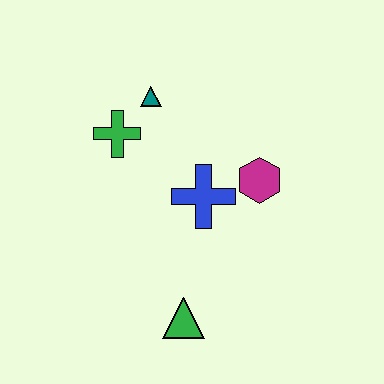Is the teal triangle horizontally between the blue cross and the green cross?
Yes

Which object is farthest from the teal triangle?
The green triangle is farthest from the teal triangle.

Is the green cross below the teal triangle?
Yes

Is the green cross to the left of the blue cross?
Yes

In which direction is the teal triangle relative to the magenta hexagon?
The teal triangle is to the left of the magenta hexagon.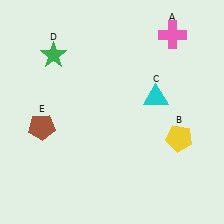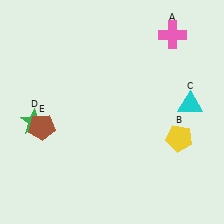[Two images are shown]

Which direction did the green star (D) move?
The green star (D) moved down.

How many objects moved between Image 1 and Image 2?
2 objects moved between the two images.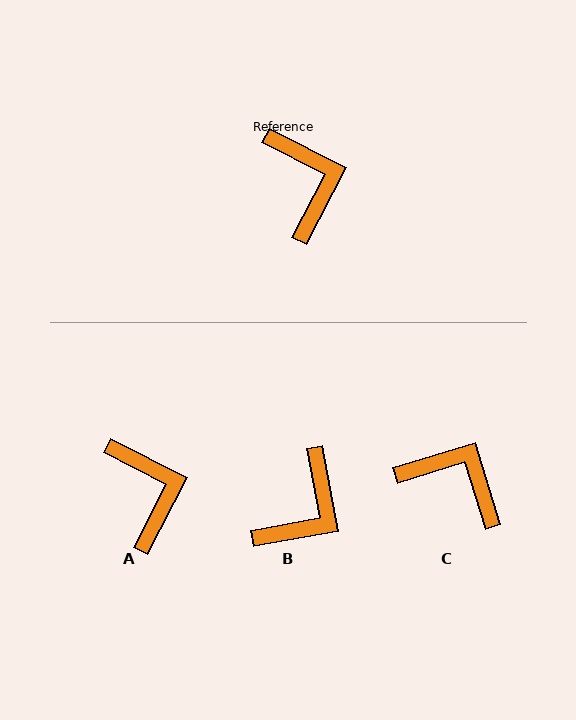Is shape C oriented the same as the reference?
No, it is off by about 45 degrees.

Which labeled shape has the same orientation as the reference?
A.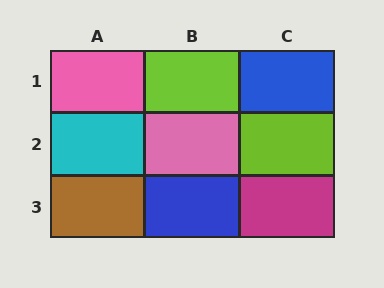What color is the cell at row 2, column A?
Cyan.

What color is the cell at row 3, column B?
Blue.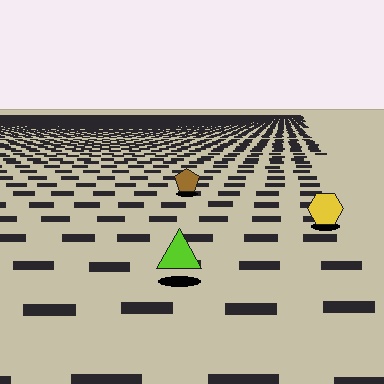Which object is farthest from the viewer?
The brown pentagon is farthest from the viewer. It appears smaller and the ground texture around it is denser.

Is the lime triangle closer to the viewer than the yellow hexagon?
Yes. The lime triangle is closer — you can tell from the texture gradient: the ground texture is coarser near it.